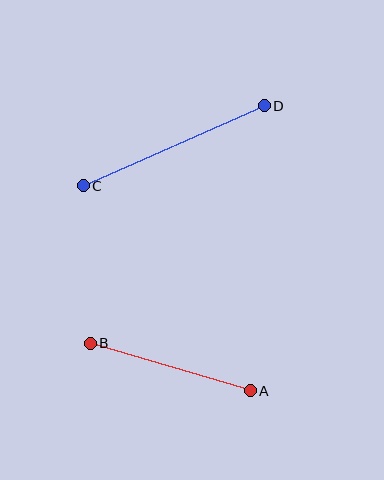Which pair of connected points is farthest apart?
Points C and D are farthest apart.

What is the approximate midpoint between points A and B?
The midpoint is at approximately (170, 367) pixels.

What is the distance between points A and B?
The distance is approximately 167 pixels.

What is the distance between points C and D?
The distance is approximately 198 pixels.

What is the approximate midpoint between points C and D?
The midpoint is at approximately (174, 146) pixels.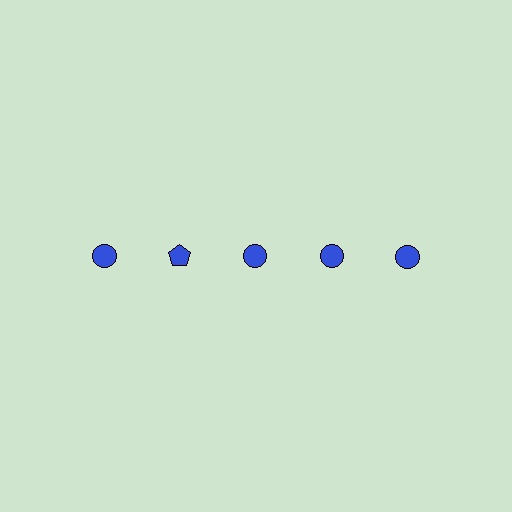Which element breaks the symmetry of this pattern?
The blue pentagon in the top row, second from left column breaks the symmetry. All other shapes are blue circles.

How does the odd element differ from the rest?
It has a different shape: pentagon instead of circle.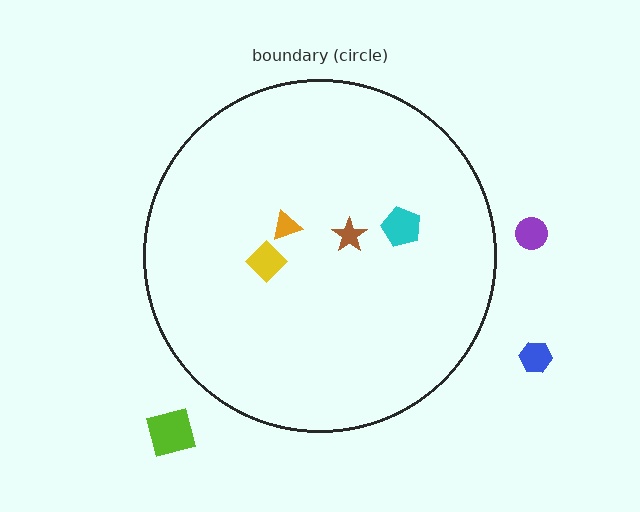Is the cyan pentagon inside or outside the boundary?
Inside.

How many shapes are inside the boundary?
4 inside, 3 outside.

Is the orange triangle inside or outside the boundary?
Inside.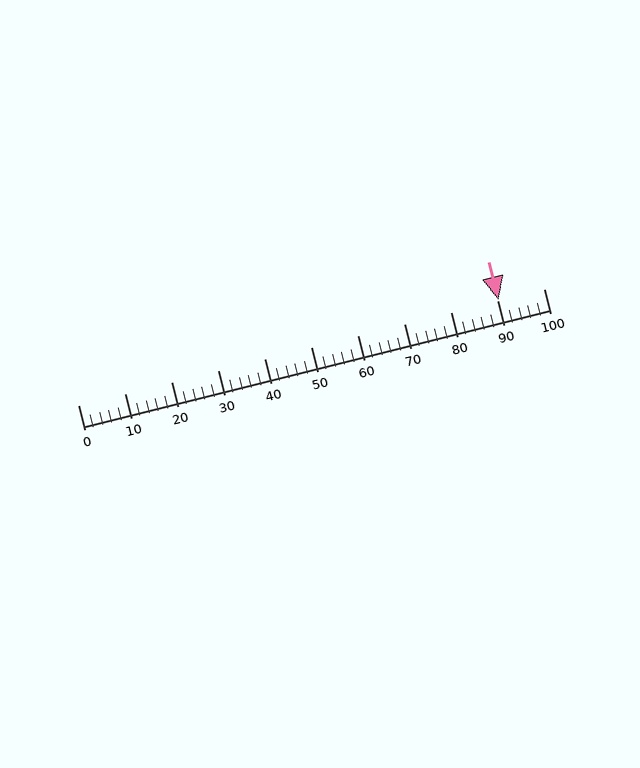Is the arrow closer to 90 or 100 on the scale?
The arrow is closer to 90.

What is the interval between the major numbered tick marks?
The major tick marks are spaced 10 units apart.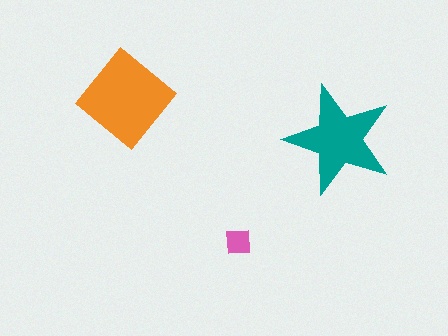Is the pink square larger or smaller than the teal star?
Smaller.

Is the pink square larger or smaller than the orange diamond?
Smaller.